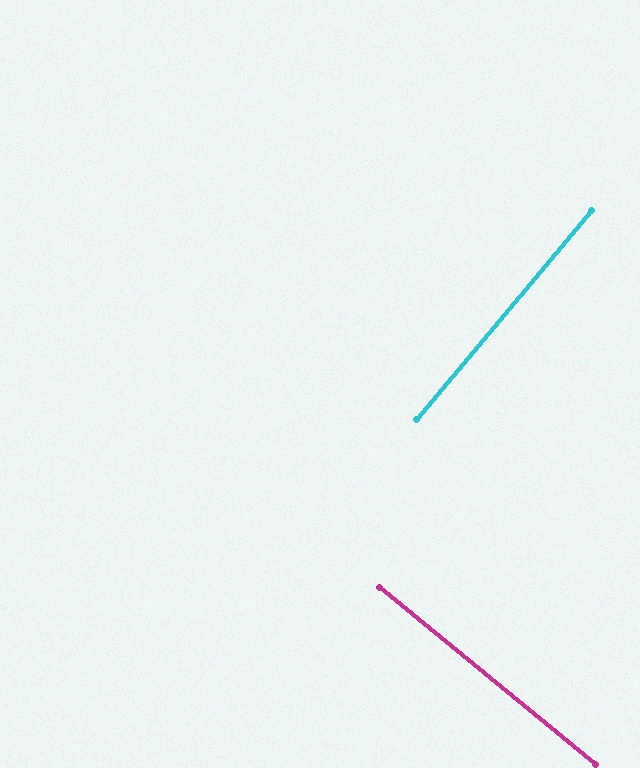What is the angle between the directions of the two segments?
Approximately 89 degrees.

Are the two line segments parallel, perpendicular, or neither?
Perpendicular — they meet at approximately 89°.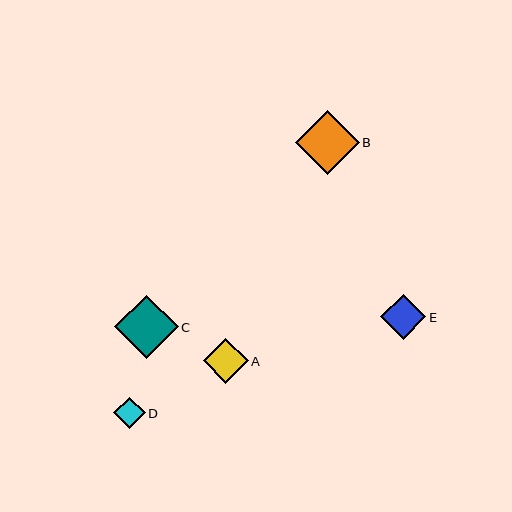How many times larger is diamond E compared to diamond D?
Diamond E is approximately 1.4 times the size of diamond D.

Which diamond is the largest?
Diamond B is the largest with a size of approximately 64 pixels.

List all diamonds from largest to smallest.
From largest to smallest: B, C, E, A, D.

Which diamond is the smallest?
Diamond D is the smallest with a size of approximately 31 pixels.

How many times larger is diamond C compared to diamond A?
Diamond C is approximately 1.4 times the size of diamond A.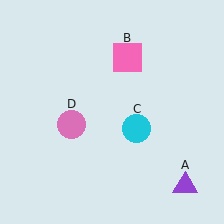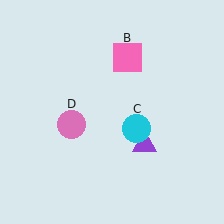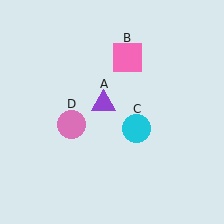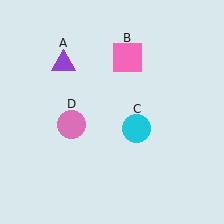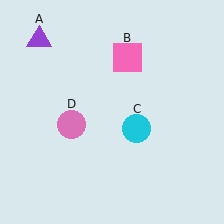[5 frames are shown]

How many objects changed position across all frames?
1 object changed position: purple triangle (object A).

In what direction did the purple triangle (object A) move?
The purple triangle (object A) moved up and to the left.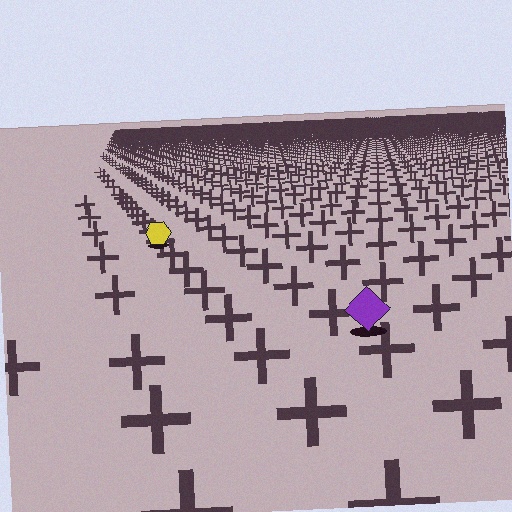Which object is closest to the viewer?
The purple diamond is closest. The texture marks near it are larger and more spread out.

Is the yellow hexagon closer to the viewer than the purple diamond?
No. The purple diamond is closer — you can tell from the texture gradient: the ground texture is coarser near it.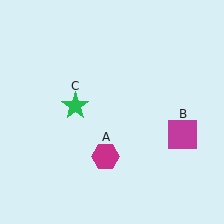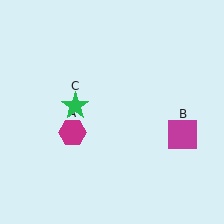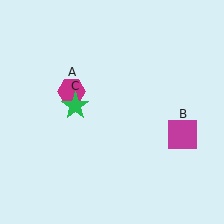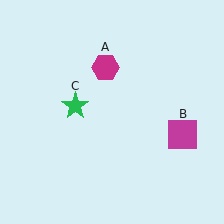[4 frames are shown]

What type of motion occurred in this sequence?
The magenta hexagon (object A) rotated clockwise around the center of the scene.